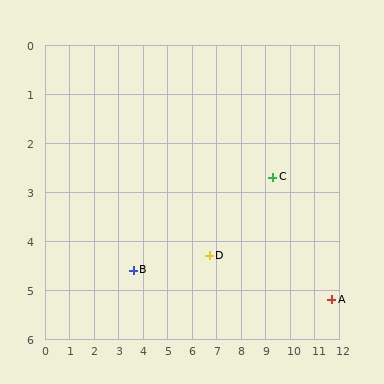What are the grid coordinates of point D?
Point D is at approximately (6.7, 4.3).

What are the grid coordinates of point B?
Point B is at approximately (3.6, 4.6).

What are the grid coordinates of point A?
Point A is at approximately (11.7, 5.2).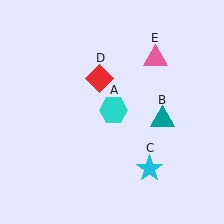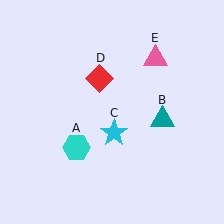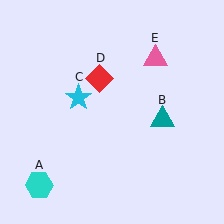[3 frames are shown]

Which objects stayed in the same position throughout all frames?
Teal triangle (object B) and red diamond (object D) and pink triangle (object E) remained stationary.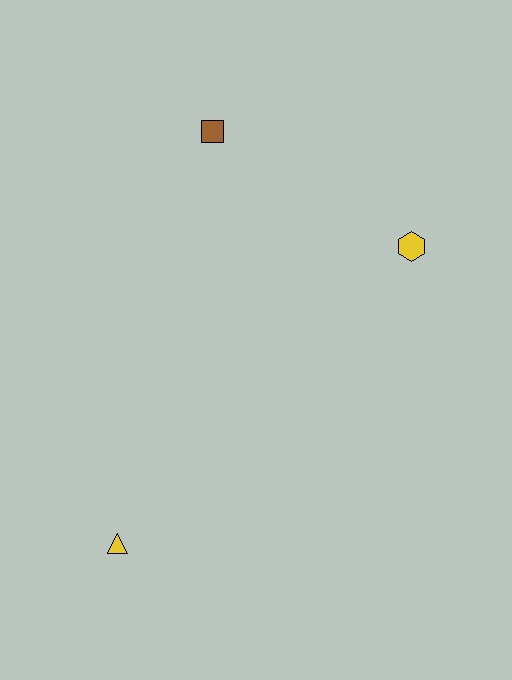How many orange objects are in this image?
There are no orange objects.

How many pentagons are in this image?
There are no pentagons.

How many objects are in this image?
There are 3 objects.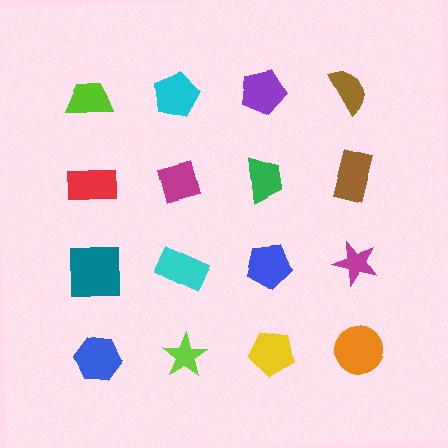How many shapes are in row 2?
4 shapes.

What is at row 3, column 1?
A teal square.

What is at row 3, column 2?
A cyan rectangle.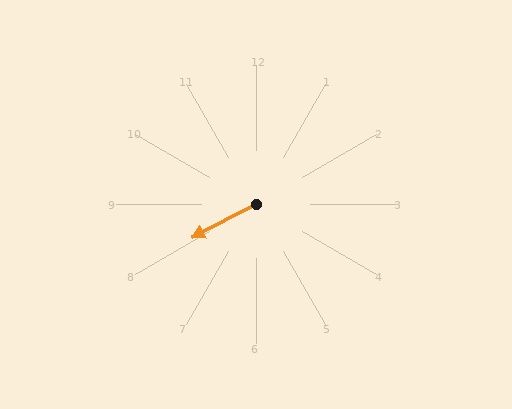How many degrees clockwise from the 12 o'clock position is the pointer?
Approximately 243 degrees.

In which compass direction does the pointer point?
Southwest.